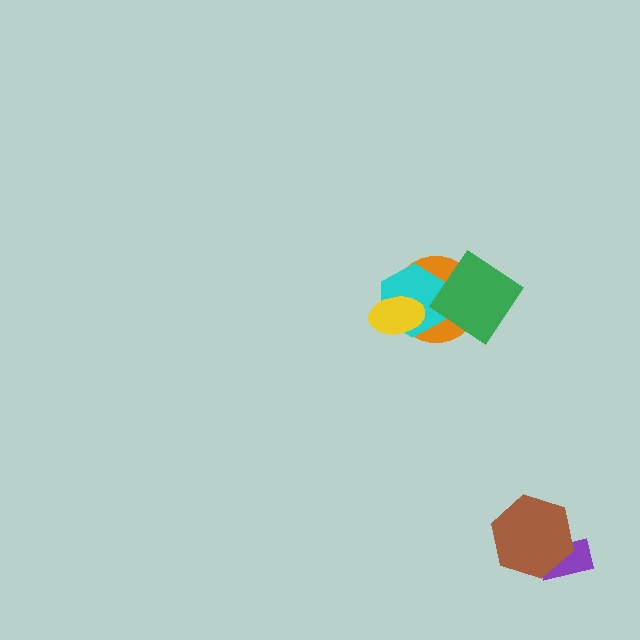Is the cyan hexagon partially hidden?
Yes, it is partially covered by another shape.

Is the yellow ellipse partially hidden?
No, no other shape covers it.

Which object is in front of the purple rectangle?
The brown hexagon is in front of the purple rectangle.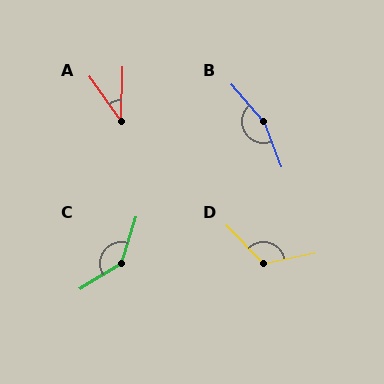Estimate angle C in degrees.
Approximately 139 degrees.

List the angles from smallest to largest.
A (37°), D (123°), C (139°), B (161°).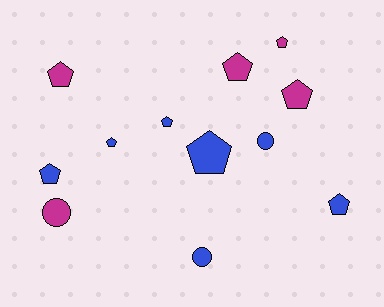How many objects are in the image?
There are 12 objects.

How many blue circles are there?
There are 2 blue circles.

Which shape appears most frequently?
Pentagon, with 9 objects.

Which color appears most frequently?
Blue, with 7 objects.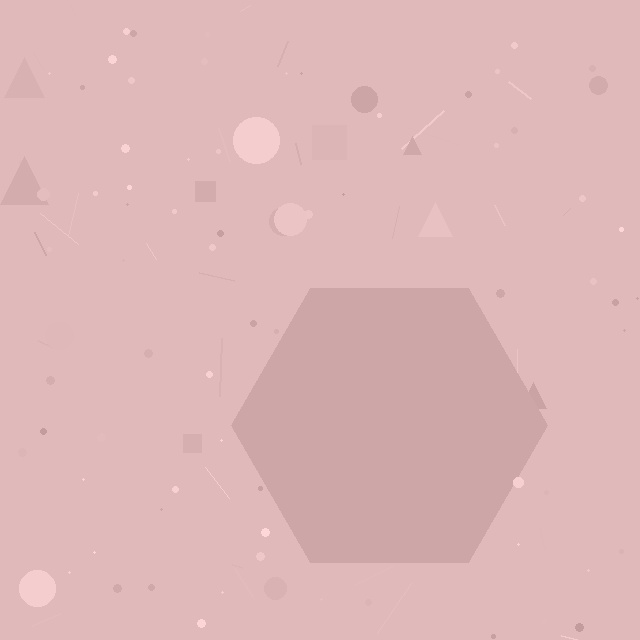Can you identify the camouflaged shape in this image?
The camouflaged shape is a hexagon.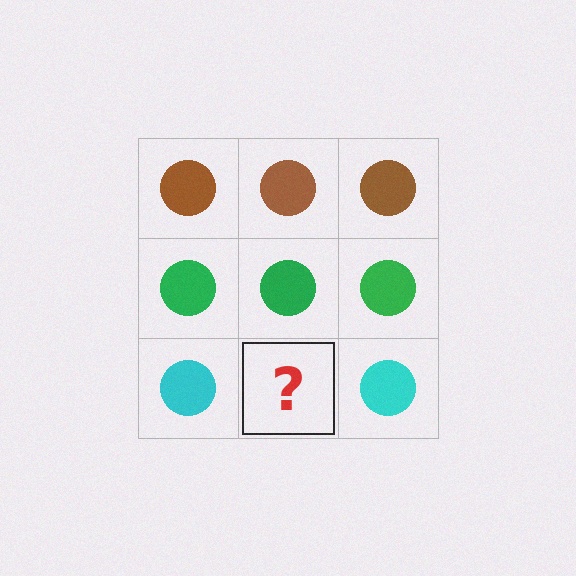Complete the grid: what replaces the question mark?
The question mark should be replaced with a cyan circle.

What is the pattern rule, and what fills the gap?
The rule is that each row has a consistent color. The gap should be filled with a cyan circle.